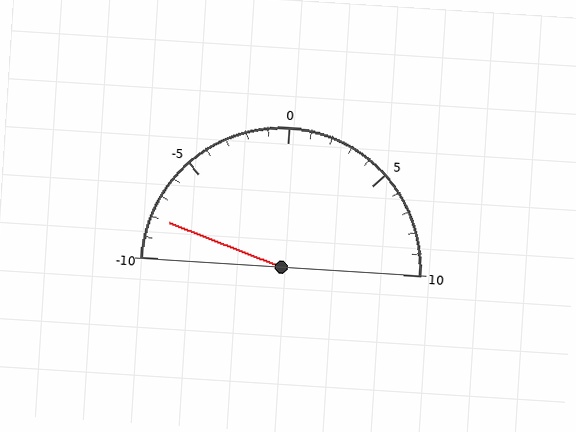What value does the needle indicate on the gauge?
The needle indicates approximately -8.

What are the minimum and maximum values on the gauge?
The gauge ranges from -10 to 10.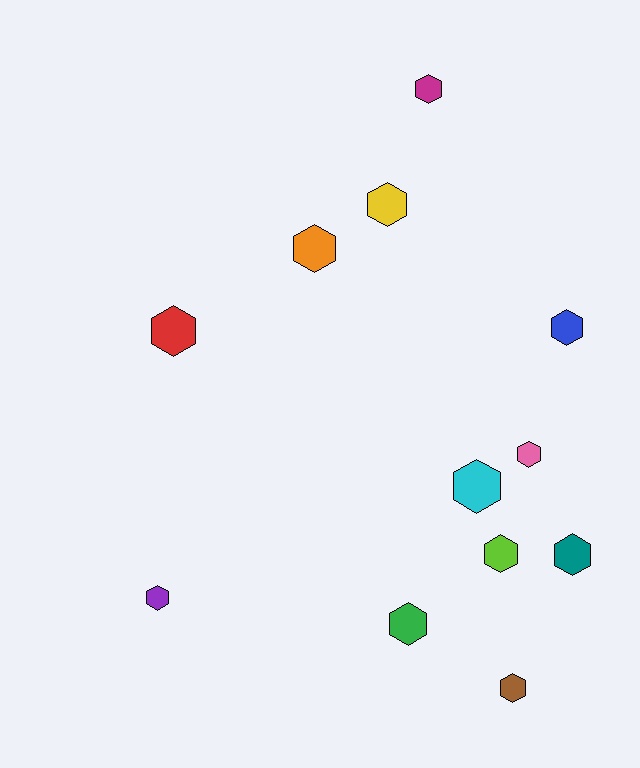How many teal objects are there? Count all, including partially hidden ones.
There is 1 teal object.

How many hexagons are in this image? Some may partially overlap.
There are 12 hexagons.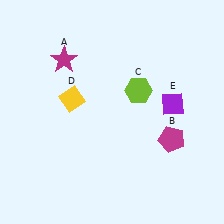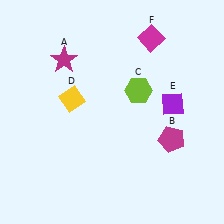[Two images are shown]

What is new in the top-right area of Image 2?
A magenta diamond (F) was added in the top-right area of Image 2.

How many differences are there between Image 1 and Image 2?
There is 1 difference between the two images.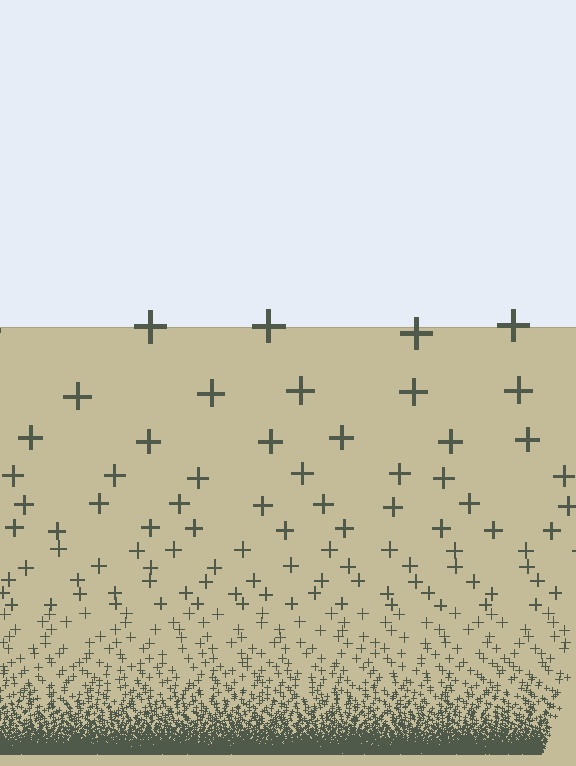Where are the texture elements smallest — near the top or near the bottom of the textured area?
Near the bottom.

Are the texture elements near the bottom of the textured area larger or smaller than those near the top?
Smaller. The gradient is inverted — elements near the bottom are smaller and denser.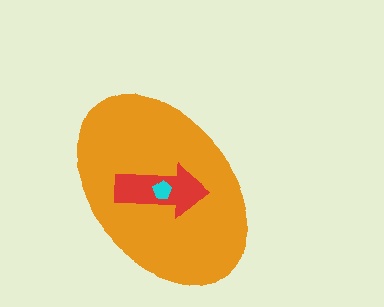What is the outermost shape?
The orange ellipse.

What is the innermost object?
The cyan pentagon.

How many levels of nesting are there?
3.